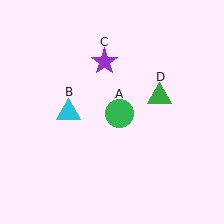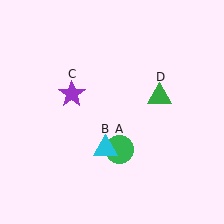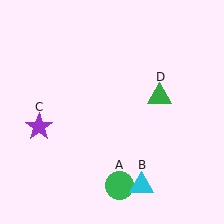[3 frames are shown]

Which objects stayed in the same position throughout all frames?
Green triangle (object D) remained stationary.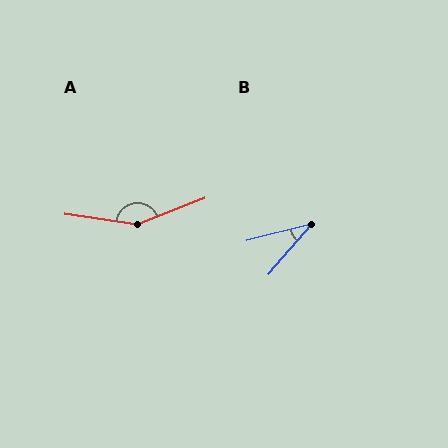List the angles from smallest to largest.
B (35°), A (151°).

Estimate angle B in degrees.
Approximately 35 degrees.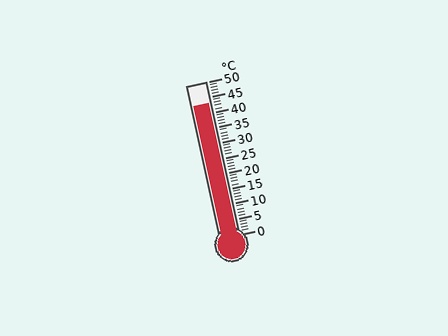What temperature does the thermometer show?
The thermometer shows approximately 43°C.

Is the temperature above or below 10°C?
The temperature is above 10°C.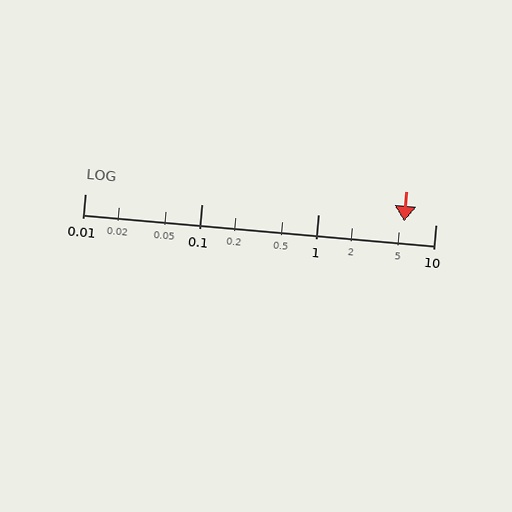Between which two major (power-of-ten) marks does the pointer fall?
The pointer is between 1 and 10.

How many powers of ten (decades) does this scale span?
The scale spans 3 decades, from 0.01 to 10.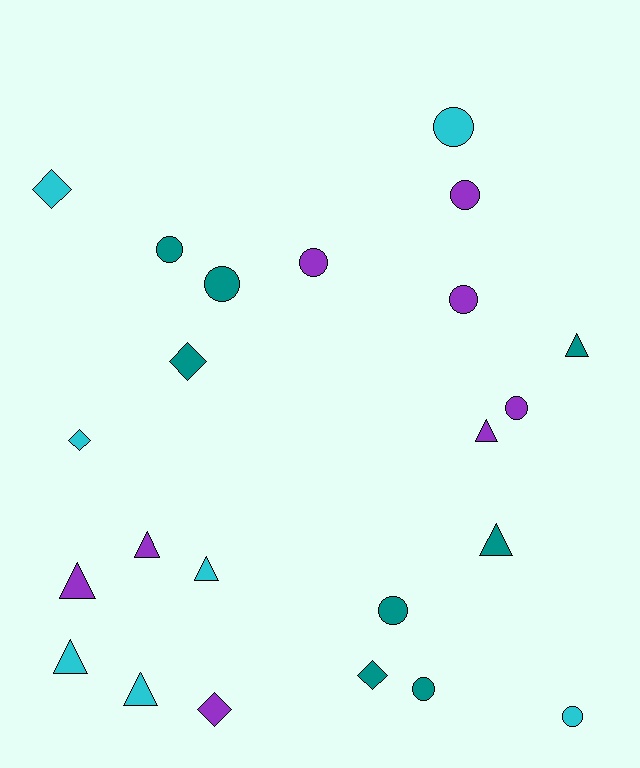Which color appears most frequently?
Purple, with 8 objects.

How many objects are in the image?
There are 23 objects.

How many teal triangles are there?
There are 2 teal triangles.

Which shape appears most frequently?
Circle, with 10 objects.